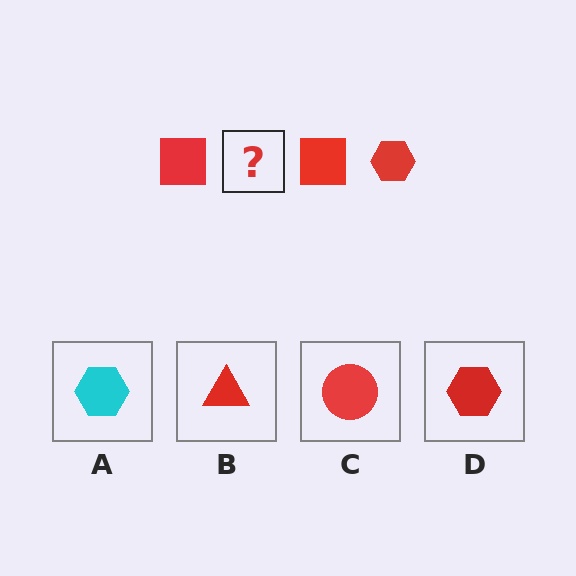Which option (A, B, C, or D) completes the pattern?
D.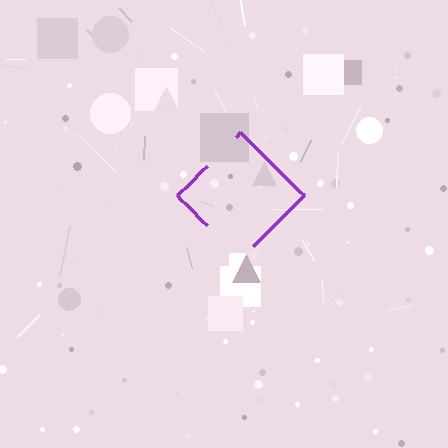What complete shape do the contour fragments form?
The contour fragments form a diamond.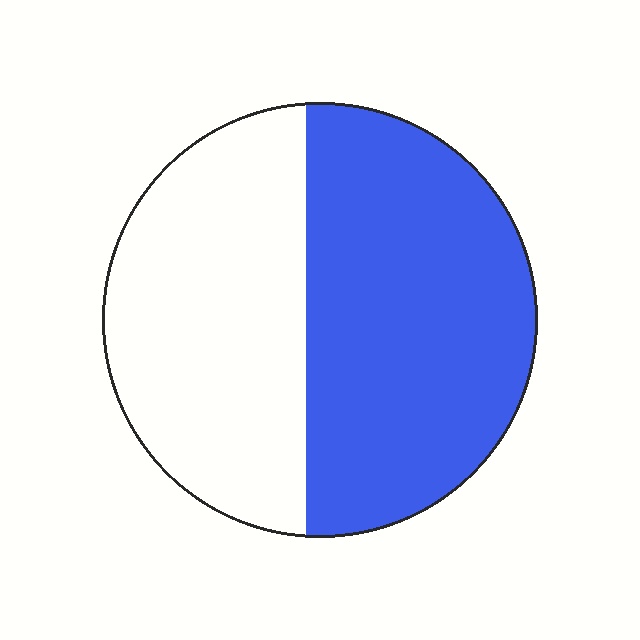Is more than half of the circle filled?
Yes.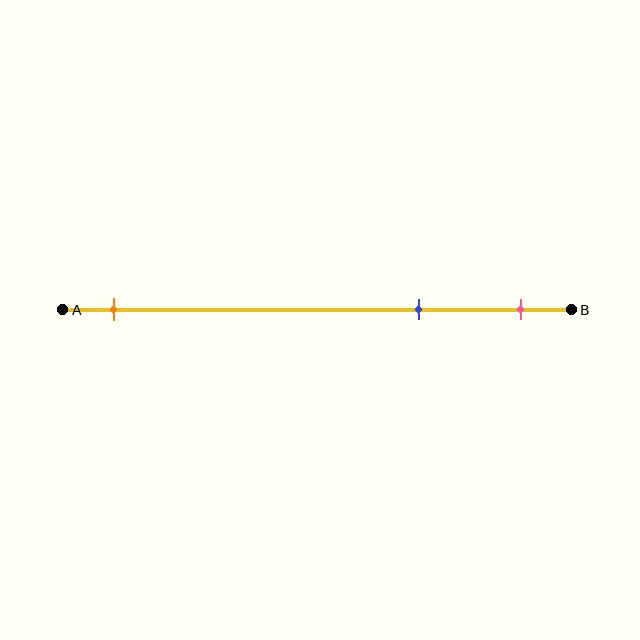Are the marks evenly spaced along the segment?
No, the marks are not evenly spaced.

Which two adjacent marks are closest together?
The blue and pink marks are the closest adjacent pair.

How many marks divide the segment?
There are 3 marks dividing the segment.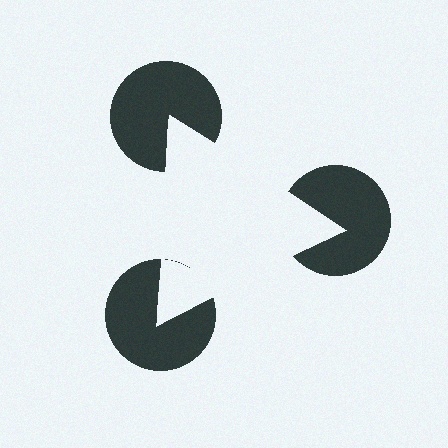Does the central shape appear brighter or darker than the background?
It typically appears slightly brighter than the background, even though no actual brightness change is drawn.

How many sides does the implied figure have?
3 sides.